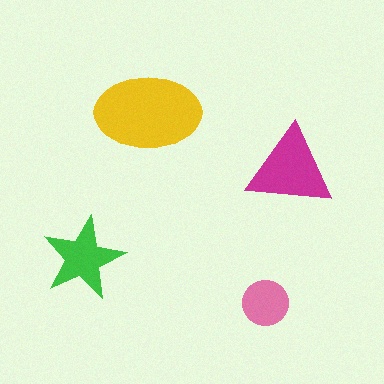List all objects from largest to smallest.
The yellow ellipse, the magenta triangle, the green star, the pink circle.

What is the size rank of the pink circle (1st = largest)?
4th.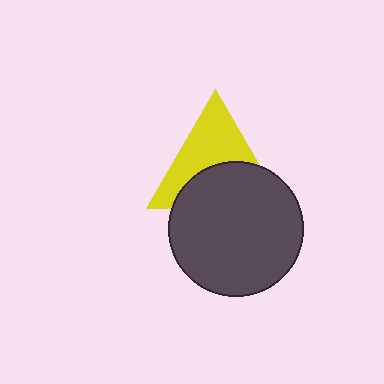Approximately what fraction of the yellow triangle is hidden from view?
Roughly 47% of the yellow triangle is hidden behind the dark gray circle.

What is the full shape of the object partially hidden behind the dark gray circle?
The partially hidden object is a yellow triangle.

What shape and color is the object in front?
The object in front is a dark gray circle.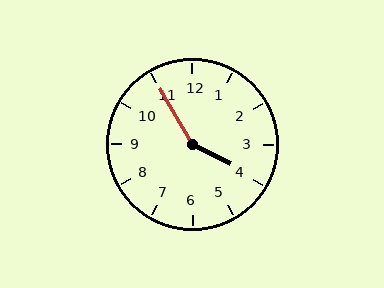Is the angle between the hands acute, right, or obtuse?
It is obtuse.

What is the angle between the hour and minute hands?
Approximately 148 degrees.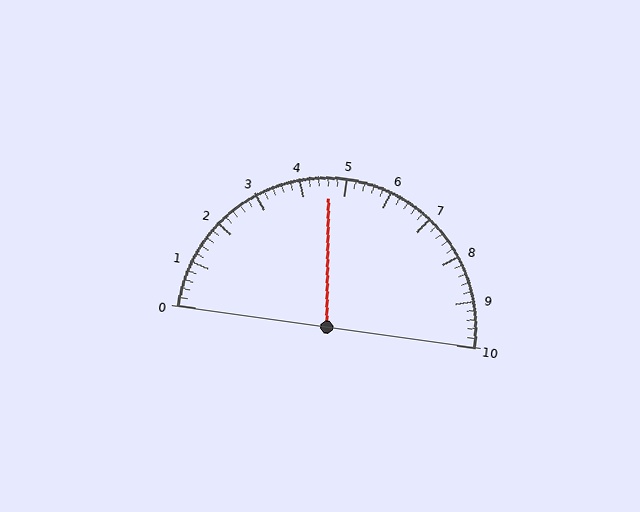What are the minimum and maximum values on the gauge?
The gauge ranges from 0 to 10.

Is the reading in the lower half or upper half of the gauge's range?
The reading is in the lower half of the range (0 to 10).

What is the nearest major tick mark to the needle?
The nearest major tick mark is 5.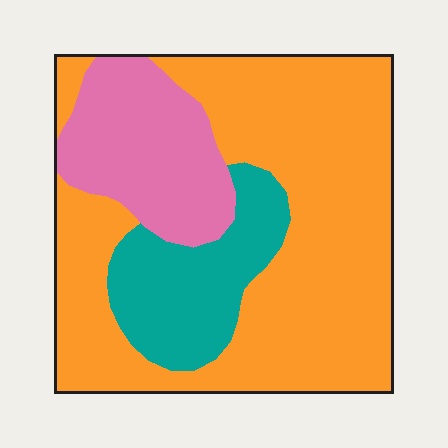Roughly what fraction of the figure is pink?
Pink takes up about one fifth (1/5) of the figure.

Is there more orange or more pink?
Orange.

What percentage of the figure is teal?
Teal covers roughly 15% of the figure.